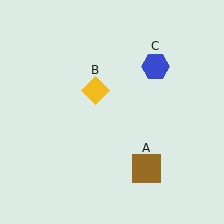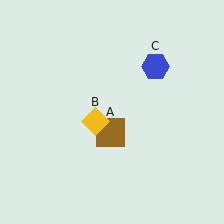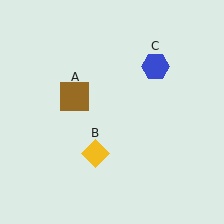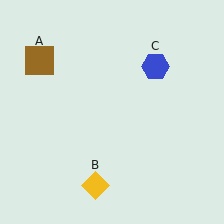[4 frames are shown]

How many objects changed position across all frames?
2 objects changed position: brown square (object A), yellow diamond (object B).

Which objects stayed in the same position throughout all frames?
Blue hexagon (object C) remained stationary.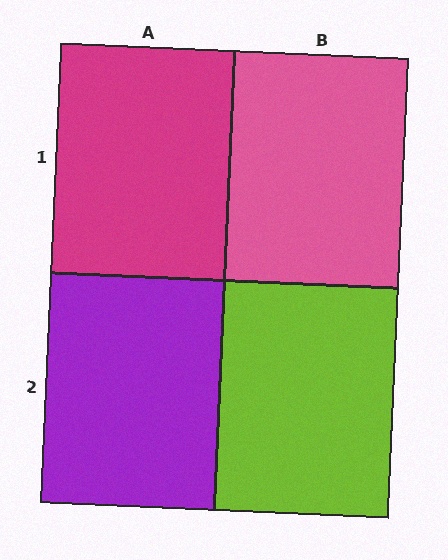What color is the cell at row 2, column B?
Lime.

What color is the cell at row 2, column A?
Purple.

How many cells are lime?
1 cell is lime.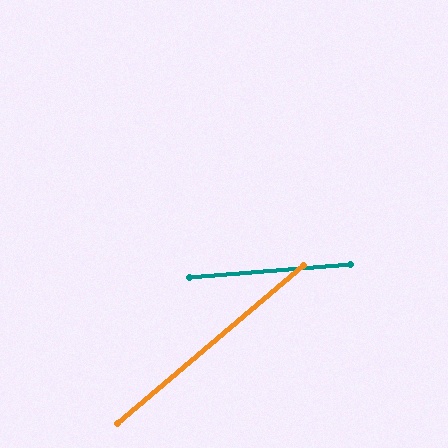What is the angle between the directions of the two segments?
Approximately 36 degrees.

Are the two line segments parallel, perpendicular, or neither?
Neither parallel nor perpendicular — they differ by about 36°.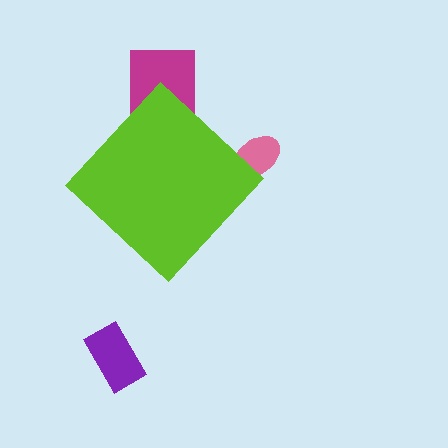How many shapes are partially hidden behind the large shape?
2 shapes are partially hidden.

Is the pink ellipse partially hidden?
Yes, the pink ellipse is partially hidden behind the lime diamond.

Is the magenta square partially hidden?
Yes, the magenta square is partially hidden behind the lime diamond.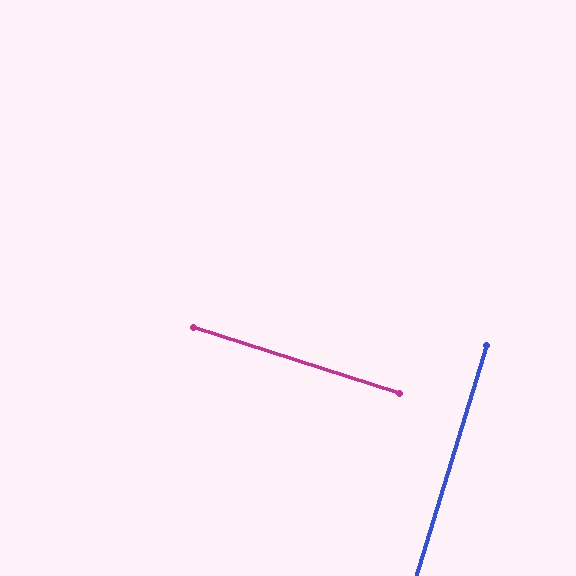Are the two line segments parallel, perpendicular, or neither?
Perpendicular — they meet at approximately 89°.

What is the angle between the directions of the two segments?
Approximately 89 degrees.